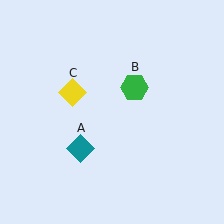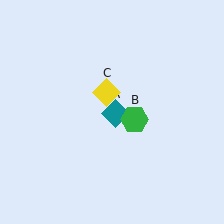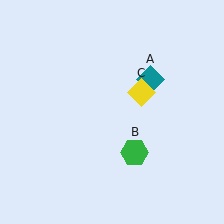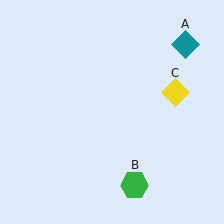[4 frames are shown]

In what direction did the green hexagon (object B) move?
The green hexagon (object B) moved down.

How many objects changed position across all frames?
3 objects changed position: teal diamond (object A), green hexagon (object B), yellow diamond (object C).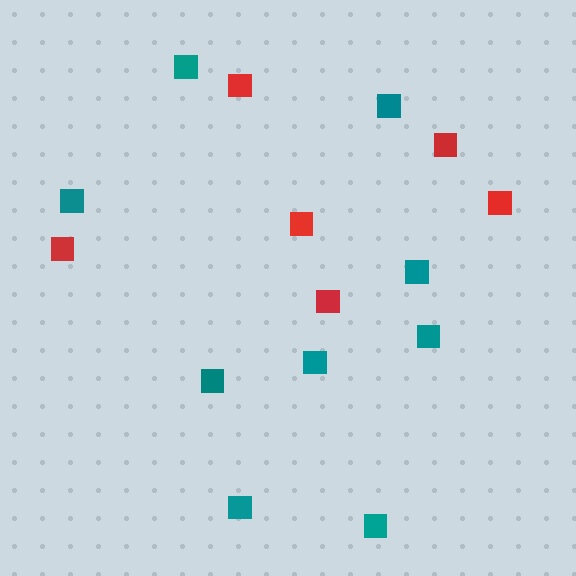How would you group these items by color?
There are 2 groups: one group of red squares (6) and one group of teal squares (9).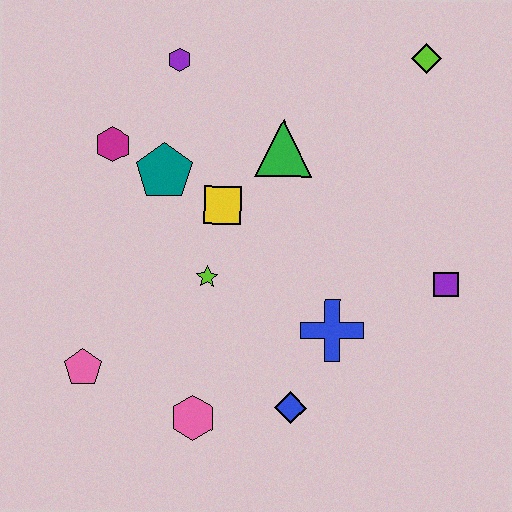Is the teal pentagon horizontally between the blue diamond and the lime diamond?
No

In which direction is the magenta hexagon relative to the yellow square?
The magenta hexagon is to the left of the yellow square.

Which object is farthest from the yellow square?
The lime diamond is farthest from the yellow square.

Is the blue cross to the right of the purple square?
No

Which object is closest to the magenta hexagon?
The teal pentagon is closest to the magenta hexagon.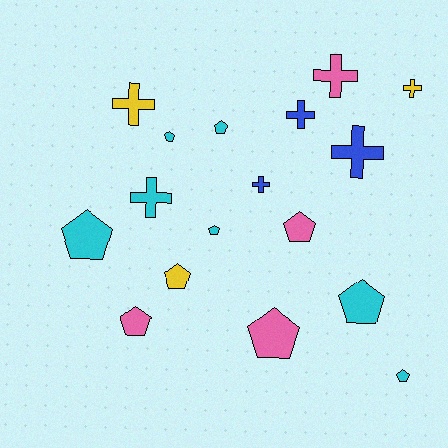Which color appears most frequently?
Cyan, with 7 objects.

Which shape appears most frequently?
Pentagon, with 10 objects.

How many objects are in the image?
There are 17 objects.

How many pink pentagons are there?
There are 3 pink pentagons.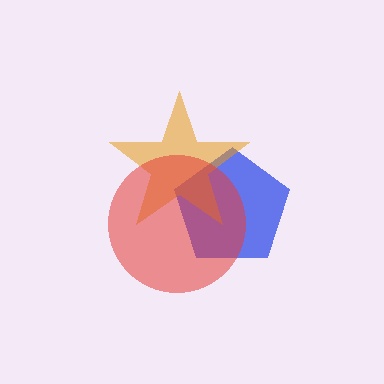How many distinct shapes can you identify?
There are 3 distinct shapes: a blue pentagon, an orange star, a red circle.